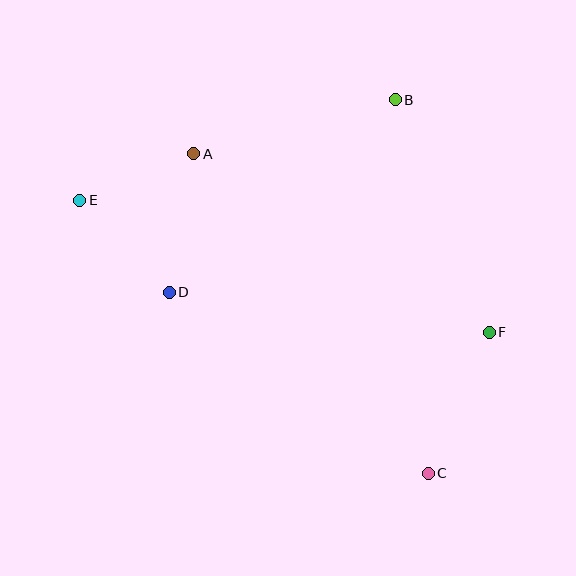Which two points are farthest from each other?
Points C and E are farthest from each other.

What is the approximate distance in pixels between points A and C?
The distance between A and C is approximately 397 pixels.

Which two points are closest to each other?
Points A and E are closest to each other.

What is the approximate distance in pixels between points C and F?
The distance between C and F is approximately 154 pixels.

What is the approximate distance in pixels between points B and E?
The distance between B and E is approximately 331 pixels.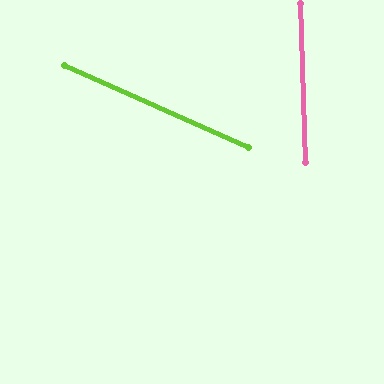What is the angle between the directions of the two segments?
Approximately 64 degrees.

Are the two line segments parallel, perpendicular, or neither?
Neither parallel nor perpendicular — they differ by about 64°.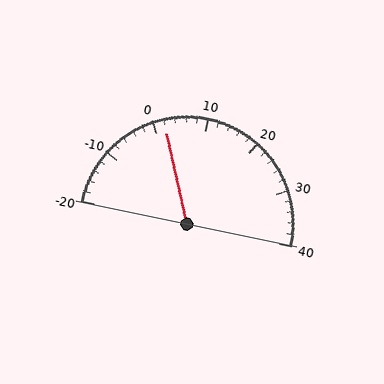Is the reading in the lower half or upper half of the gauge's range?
The reading is in the lower half of the range (-20 to 40).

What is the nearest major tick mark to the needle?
The nearest major tick mark is 0.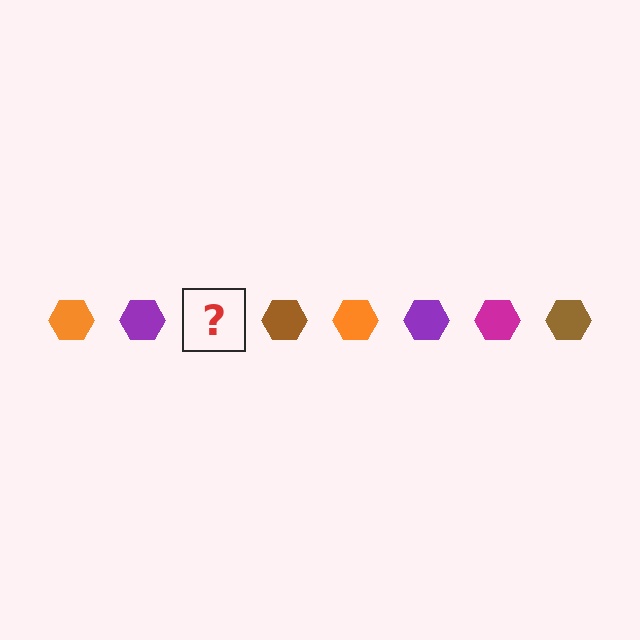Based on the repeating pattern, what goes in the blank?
The blank should be a magenta hexagon.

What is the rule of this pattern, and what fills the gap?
The rule is that the pattern cycles through orange, purple, magenta, brown hexagons. The gap should be filled with a magenta hexagon.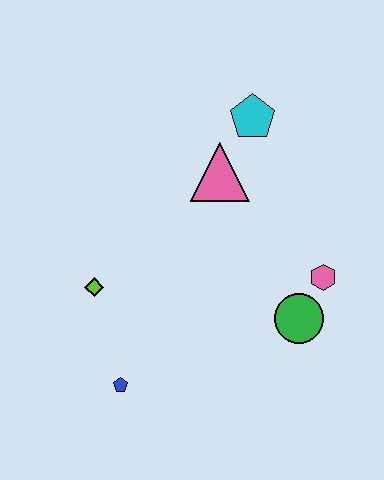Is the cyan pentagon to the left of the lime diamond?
No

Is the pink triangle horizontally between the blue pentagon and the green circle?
Yes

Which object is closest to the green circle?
The pink hexagon is closest to the green circle.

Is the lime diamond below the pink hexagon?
Yes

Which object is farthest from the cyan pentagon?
The blue pentagon is farthest from the cyan pentagon.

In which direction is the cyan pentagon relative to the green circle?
The cyan pentagon is above the green circle.